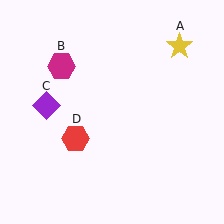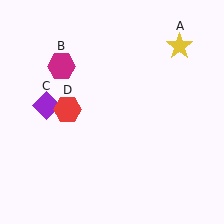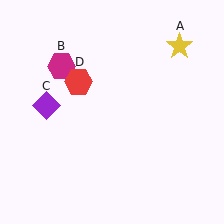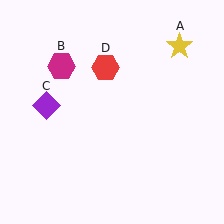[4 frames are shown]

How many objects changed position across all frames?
1 object changed position: red hexagon (object D).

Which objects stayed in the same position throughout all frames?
Yellow star (object A) and magenta hexagon (object B) and purple diamond (object C) remained stationary.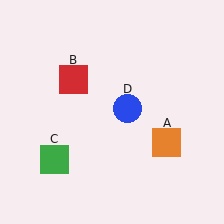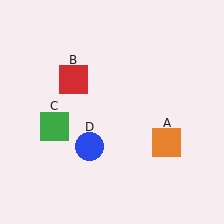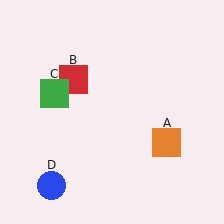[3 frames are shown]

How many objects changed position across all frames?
2 objects changed position: green square (object C), blue circle (object D).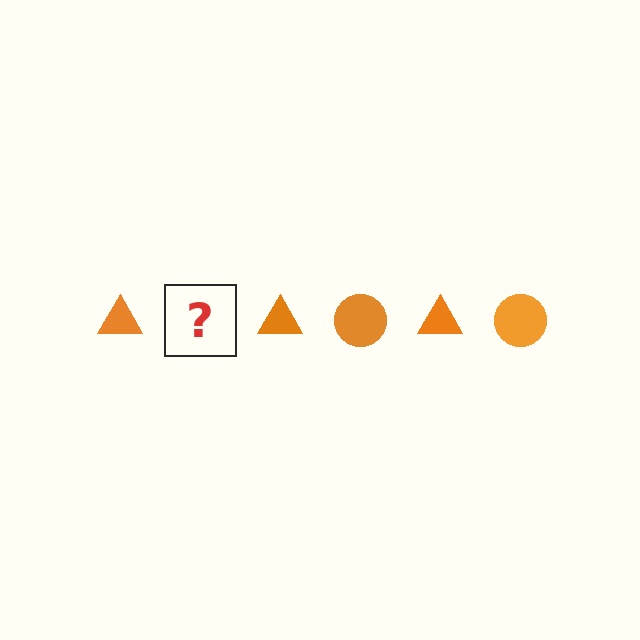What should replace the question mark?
The question mark should be replaced with an orange circle.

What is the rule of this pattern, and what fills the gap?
The rule is that the pattern cycles through triangle, circle shapes in orange. The gap should be filled with an orange circle.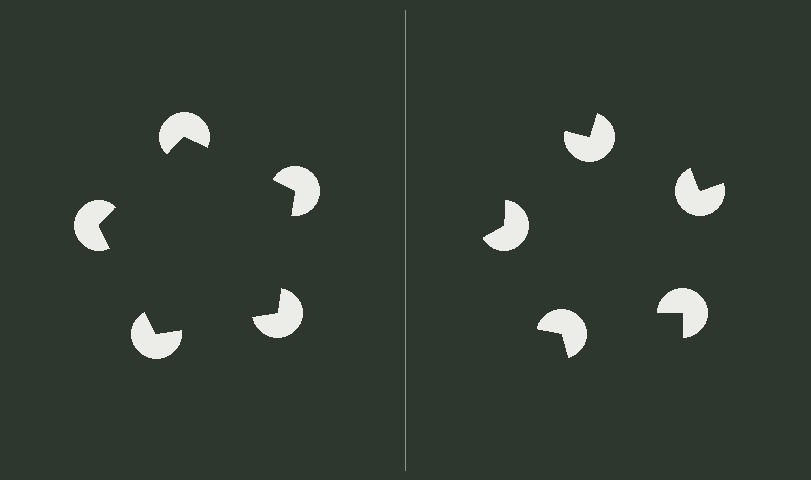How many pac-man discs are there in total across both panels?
10 — 5 on each side.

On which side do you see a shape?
An illusory pentagon appears on the left side. On the right side the wedge cuts are rotated, so no coherent shape forms.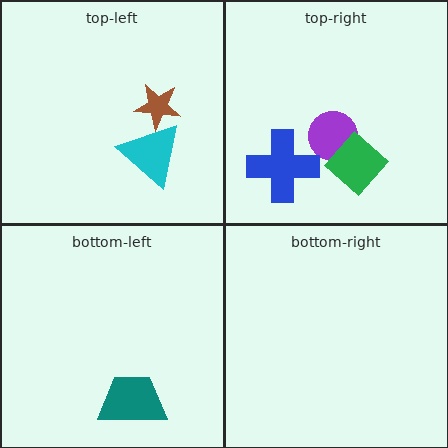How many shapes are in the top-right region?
3.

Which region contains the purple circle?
The top-right region.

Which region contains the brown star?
The top-left region.